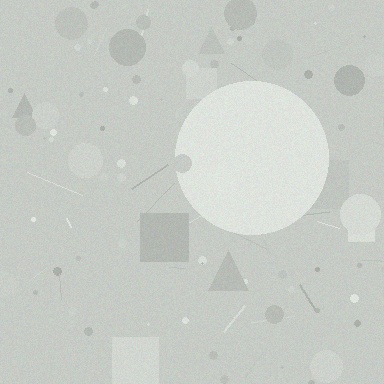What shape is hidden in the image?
A circle is hidden in the image.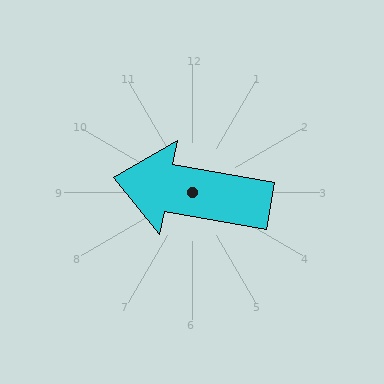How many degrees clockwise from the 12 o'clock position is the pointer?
Approximately 280 degrees.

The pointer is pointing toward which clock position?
Roughly 9 o'clock.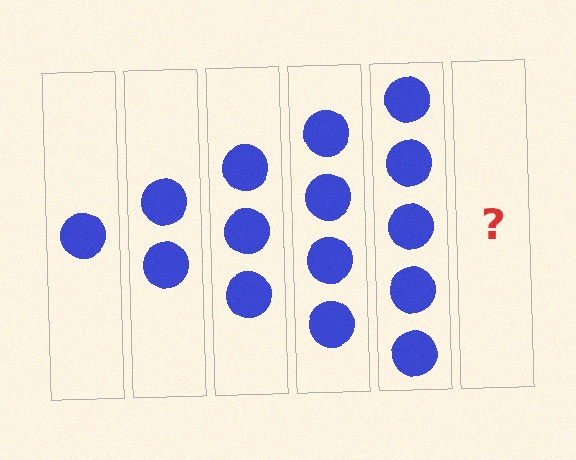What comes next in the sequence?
The next element should be 6 circles.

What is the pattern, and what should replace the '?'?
The pattern is that each step adds one more circle. The '?' should be 6 circles.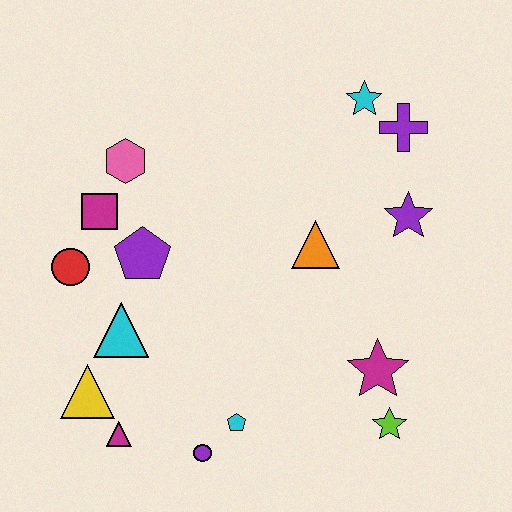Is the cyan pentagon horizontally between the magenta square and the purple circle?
No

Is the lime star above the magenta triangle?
Yes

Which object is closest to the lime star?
The magenta star is closest to the lime star.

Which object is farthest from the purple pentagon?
The lime star is farthest from the purple pentagon.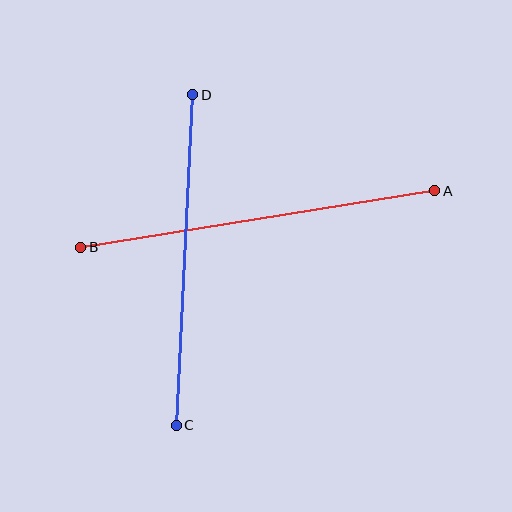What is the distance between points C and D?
The distance is approximately 331 pixels.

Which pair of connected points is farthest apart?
Points A and B are farthest apart.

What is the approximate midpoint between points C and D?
The midpoint is at approximately (185, 260) pixels.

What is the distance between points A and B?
The distance is approximately 358 pixels.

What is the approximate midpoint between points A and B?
The midpoint is at approximately (258, 219) pixels.